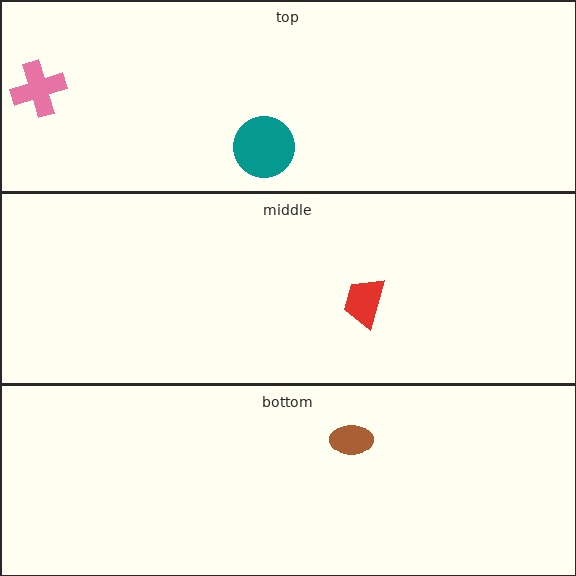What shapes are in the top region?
The pink cross, the teal circle.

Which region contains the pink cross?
The top region.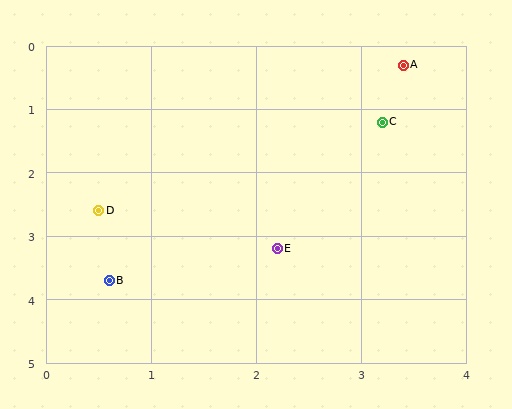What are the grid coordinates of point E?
Point E is at approximately (2.2, 3.2).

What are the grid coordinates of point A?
Point A is at approximately (3.4, 0.3).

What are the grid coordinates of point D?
Point D is at approximately (0.5, 2.6).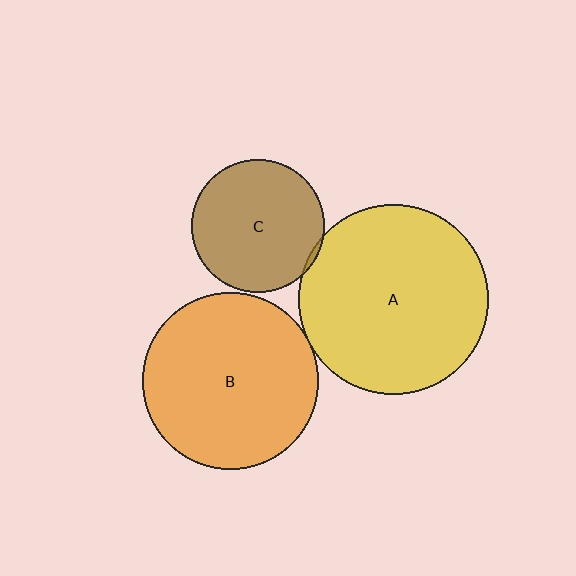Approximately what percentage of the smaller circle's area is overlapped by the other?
Approximately 5%.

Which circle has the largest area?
Circle A (yellow).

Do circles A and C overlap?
Yes.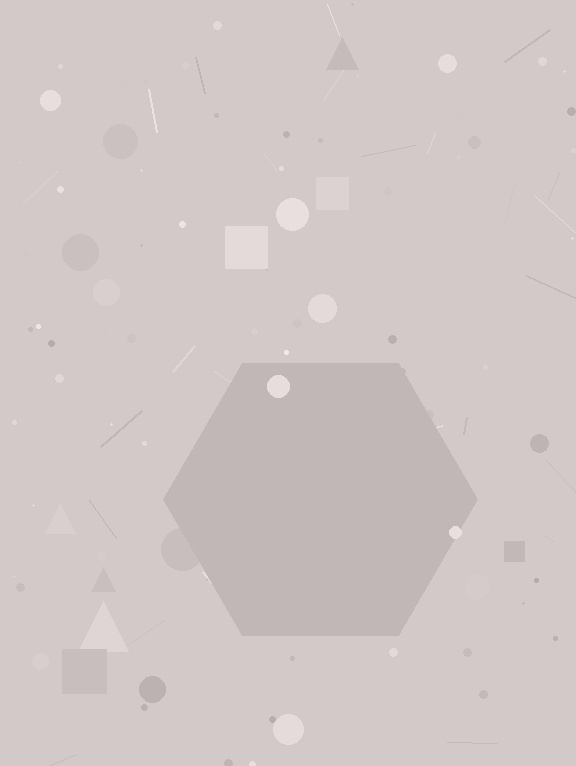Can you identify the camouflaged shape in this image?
The camouflaged shape is a hexagon.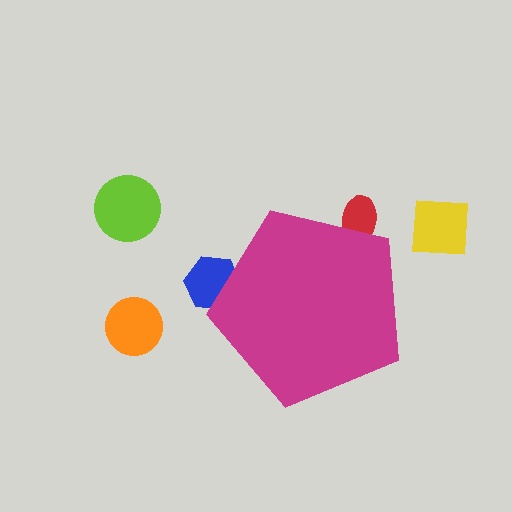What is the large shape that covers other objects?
A magenta pentagon.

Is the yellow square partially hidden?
No, the yellow square is fully visible.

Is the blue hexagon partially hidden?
Yes, the blue hexagon is partially hidden behind the magenta pentagon.